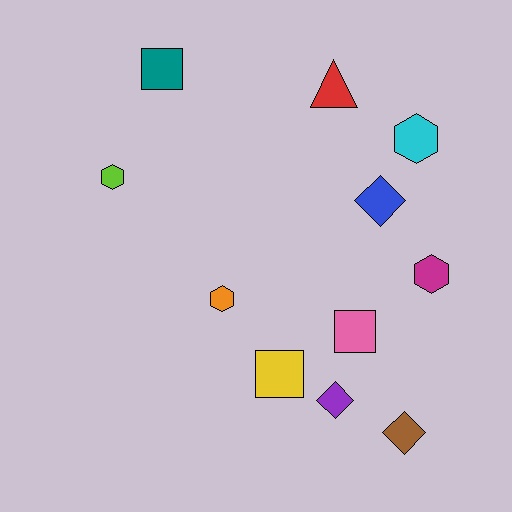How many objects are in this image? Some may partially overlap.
There are 11 objects.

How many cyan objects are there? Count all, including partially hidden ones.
There is 1 cyan object.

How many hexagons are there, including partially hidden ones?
There are 4 hexagons.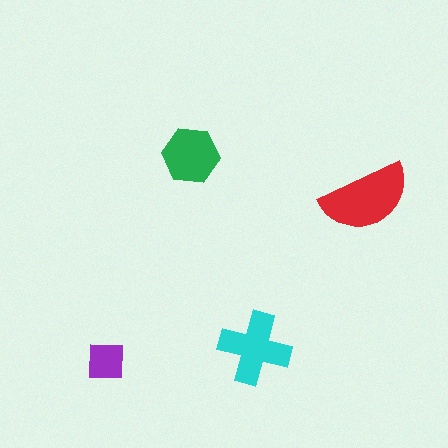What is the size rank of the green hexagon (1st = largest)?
3rd.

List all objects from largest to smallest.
The red semicircle, the cyan cross, the green hexagon, the purple square.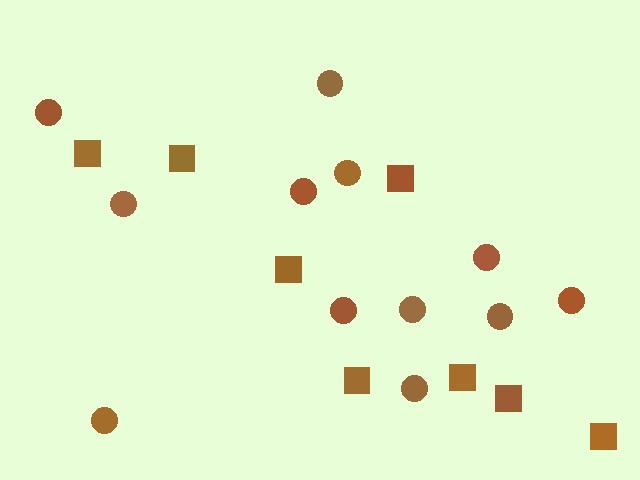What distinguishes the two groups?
There are 2 groups: one group of squares (8) and one group of circles (12).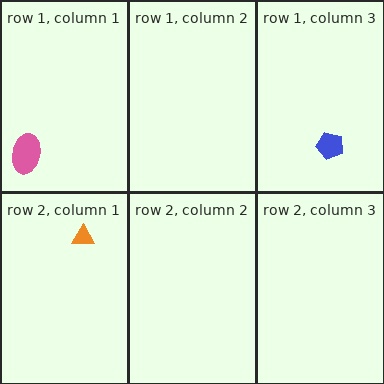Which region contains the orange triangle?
The row 2, column 1 region.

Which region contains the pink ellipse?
The row 1, column 1 region.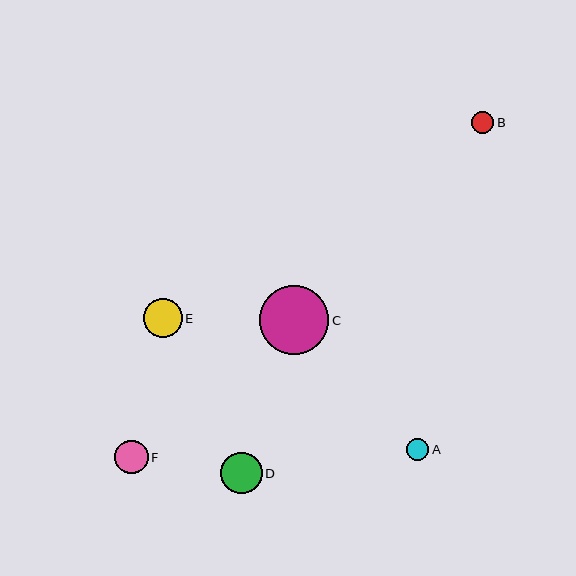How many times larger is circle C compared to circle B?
Circle C is approximately 3.2 times the size of circle B.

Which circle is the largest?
Circle C is the largest with a size of approximately 69 pixels.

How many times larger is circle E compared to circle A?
Circle E is approximately 1.7 times the size of circle A.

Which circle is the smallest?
Circle B is the smallest with a size of approximately 22 pixels.